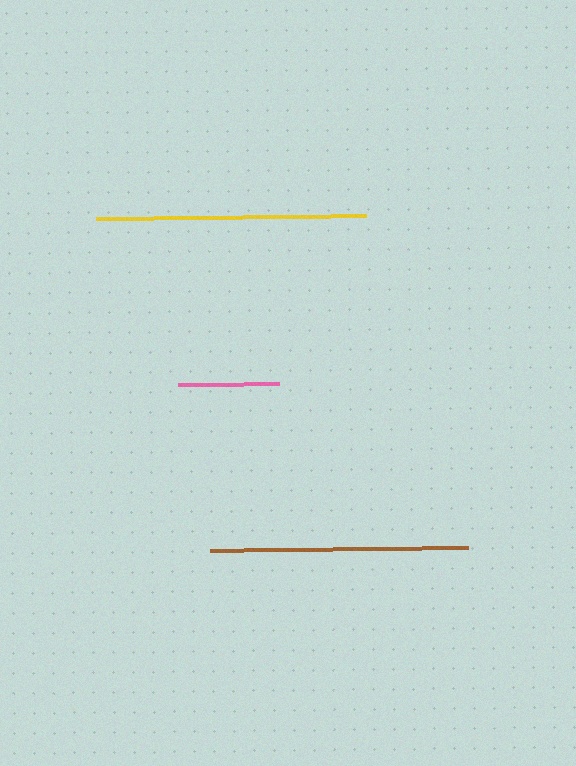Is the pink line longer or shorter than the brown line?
The brown line is longer than the pink line.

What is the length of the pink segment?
The pink segment is approximately 101 pixels long.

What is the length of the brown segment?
The brown segment is approximately 257 pixels long.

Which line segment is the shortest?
The pink line is the shortest at approximately 101 pixels.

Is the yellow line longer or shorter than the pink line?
The yellow line is longer than the pink line.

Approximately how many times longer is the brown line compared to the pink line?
The brown line is approximately 2.5 times the length of the pink line.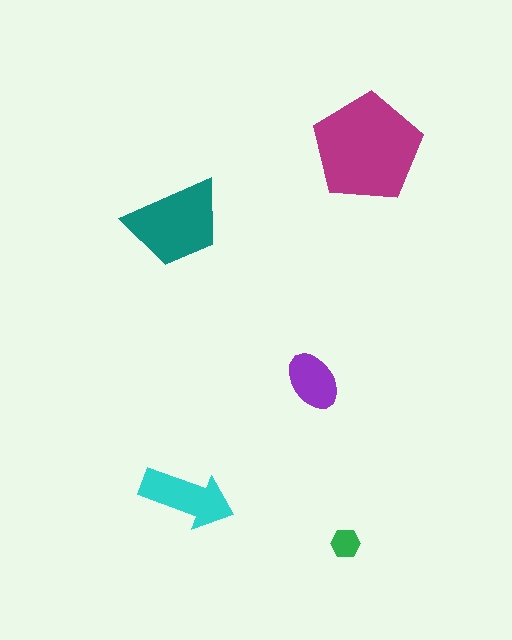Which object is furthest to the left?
The teal trapezoid is leftmost.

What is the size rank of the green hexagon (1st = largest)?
5th.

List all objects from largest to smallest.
The magenta pentagon, the teal trapezoid, the cyan arrow, the purple ellipse, the green hexagon.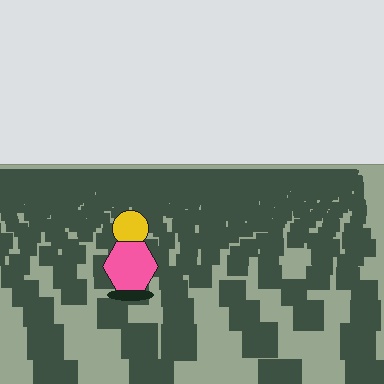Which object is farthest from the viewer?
The yellow circle is farthest from the viewer. It appears smaller and the ground texture around it is denser.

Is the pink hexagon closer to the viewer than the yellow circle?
Yes. The pink hexagon is closer — you can tell from the texture gradient: the ground texture is coarser near it.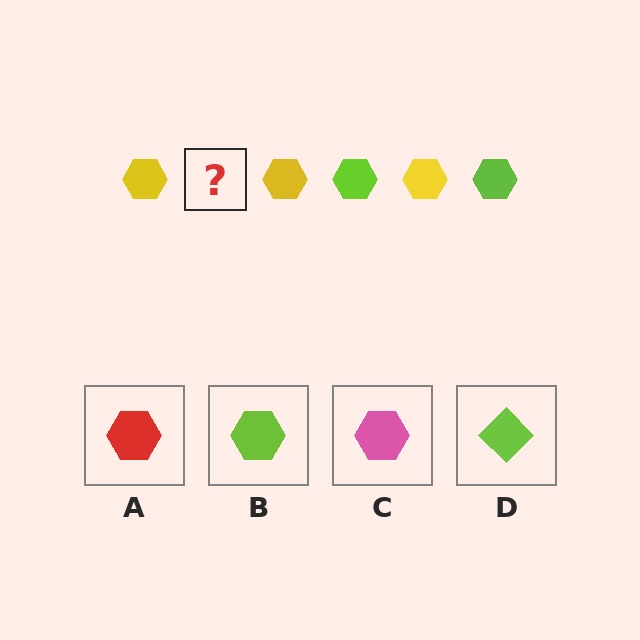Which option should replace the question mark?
Option B.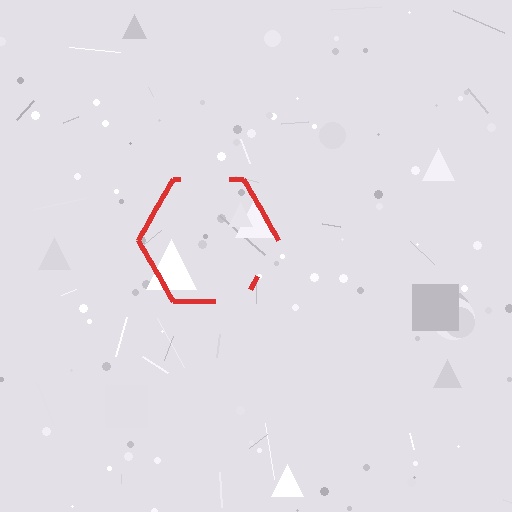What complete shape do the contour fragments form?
The contour fragments form a hexagon.